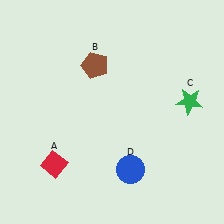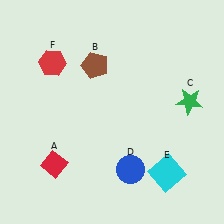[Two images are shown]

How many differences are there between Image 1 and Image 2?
There are 2 differences between the two images.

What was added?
A cyan square (E), a red hexagon (F) were added in Image 2.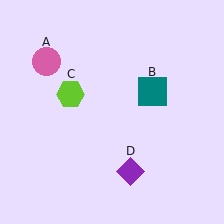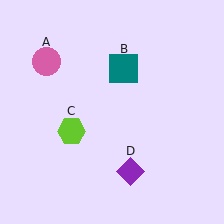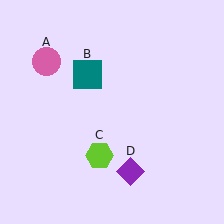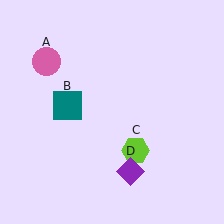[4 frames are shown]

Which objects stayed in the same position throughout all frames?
Pink circle (object A) and purple diamond (object D) remained stationary.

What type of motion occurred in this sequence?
The teal square (object B), lime hexagon (object C) rotated counterclockwise around the center of the scene.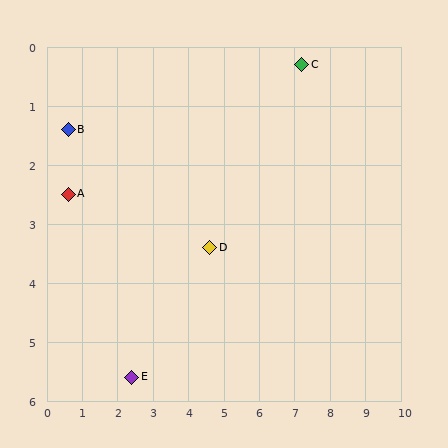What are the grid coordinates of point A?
Point A is at approximately (0.6, 2.5).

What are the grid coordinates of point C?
Point C is at approximately (7.2, 0.3).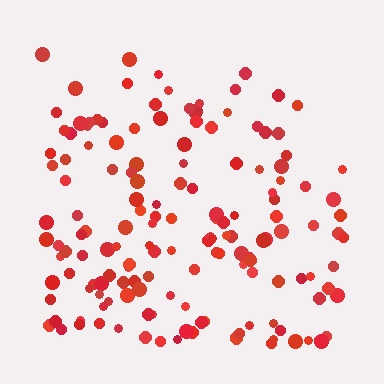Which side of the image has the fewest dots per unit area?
The top.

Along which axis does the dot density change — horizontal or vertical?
Vertical.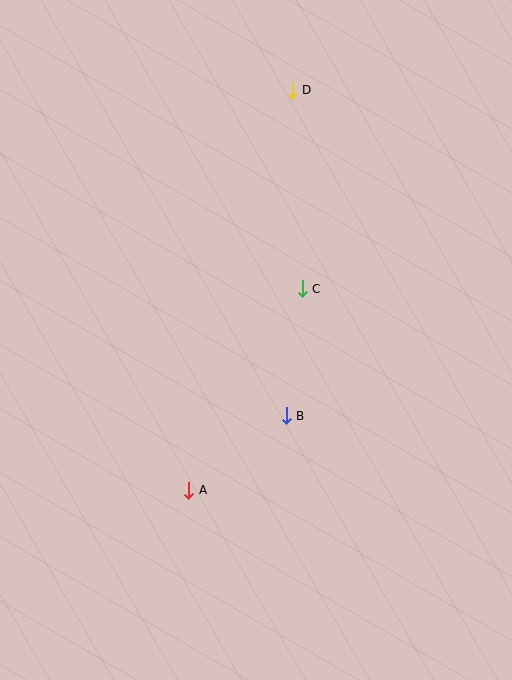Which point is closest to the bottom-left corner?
Point A is closest to the bottom-left corner.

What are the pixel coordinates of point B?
Point B is at (286, 416).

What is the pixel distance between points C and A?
The distance between C and A is 231 pixels.